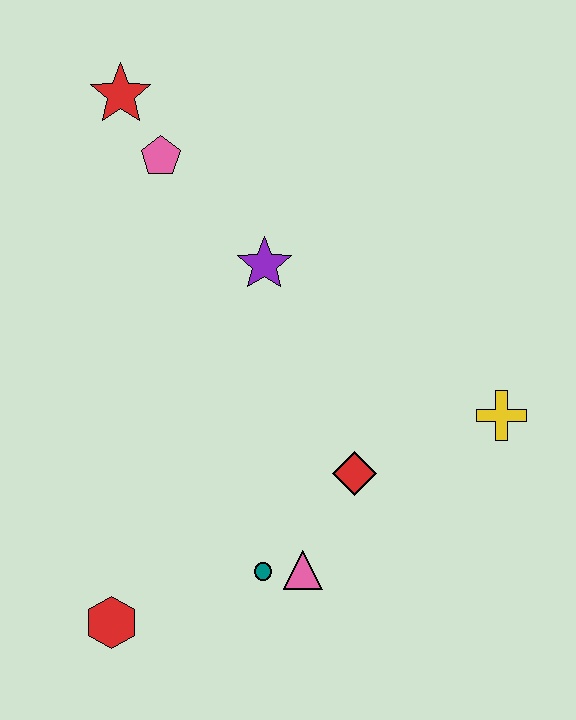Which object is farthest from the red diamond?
The red star is farthest from the red diamond.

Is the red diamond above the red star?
No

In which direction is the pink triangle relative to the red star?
The pink triangle is below the red star.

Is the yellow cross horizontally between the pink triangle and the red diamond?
No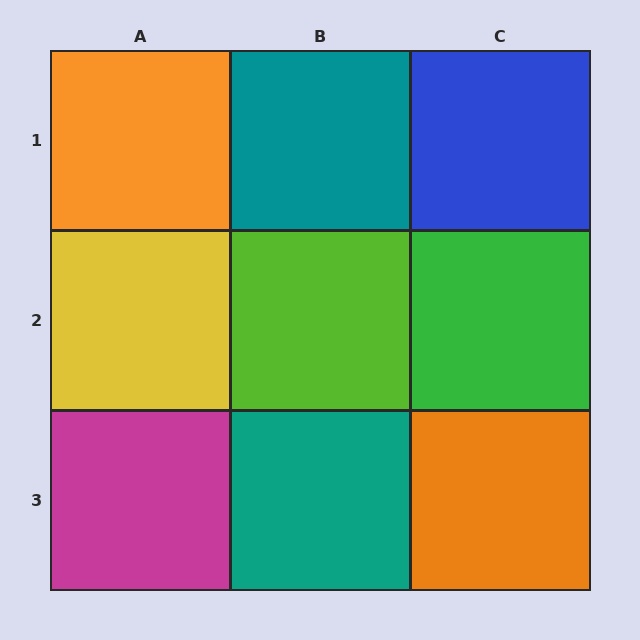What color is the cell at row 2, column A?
Yellow.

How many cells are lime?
1 cell is lime.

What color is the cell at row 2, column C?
Green.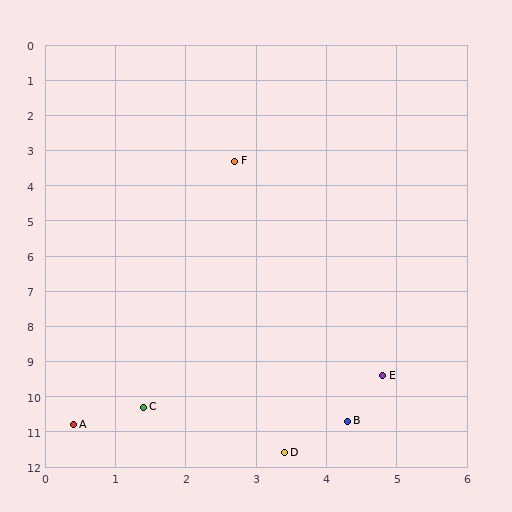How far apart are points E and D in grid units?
Points E and D are about 2.6 grid units apart.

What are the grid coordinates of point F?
Point F is at approximately (2.7, 3.3).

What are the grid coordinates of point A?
Point A is at approximately (0.4, 10.8).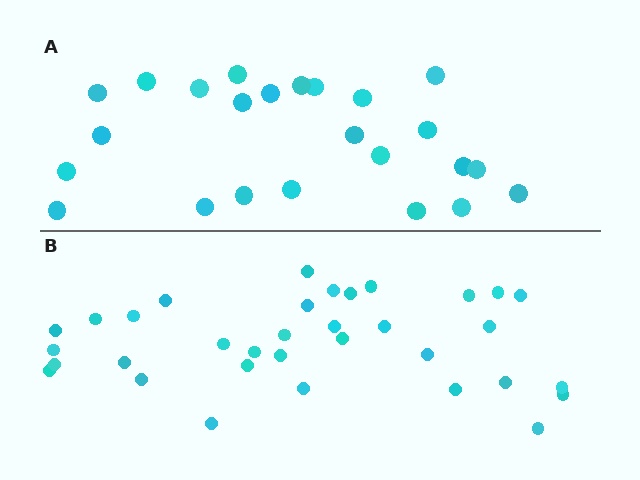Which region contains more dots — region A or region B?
Region B (the bottom region) has more dots.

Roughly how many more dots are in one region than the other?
Region B has roughly 10 or so more dots than region A.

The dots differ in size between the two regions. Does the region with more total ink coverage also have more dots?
No. Region A has more total ink coverage because its dots are larger, but region B actually contains more individual dots. Total area can be misleading — the number of items is what matters here.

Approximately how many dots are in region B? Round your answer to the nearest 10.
About 30 dots. (The exact count is 34, which rounds to 30.)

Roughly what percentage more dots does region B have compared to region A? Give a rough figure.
About 40% more.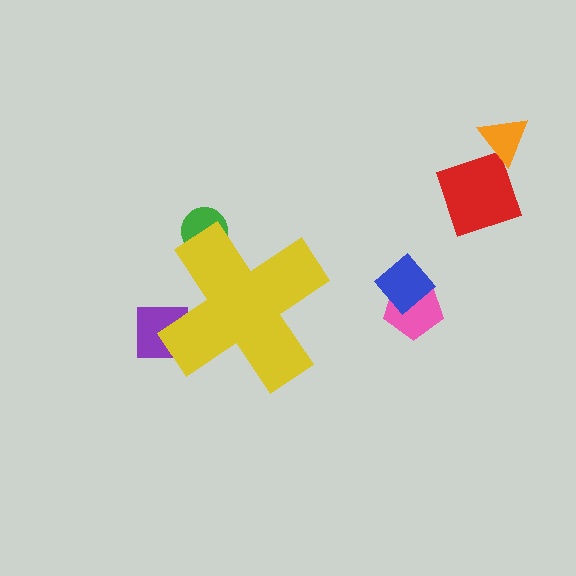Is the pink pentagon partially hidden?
No, the pink pentagon is fully visible.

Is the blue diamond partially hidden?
No, the blue diamond is fully visible.